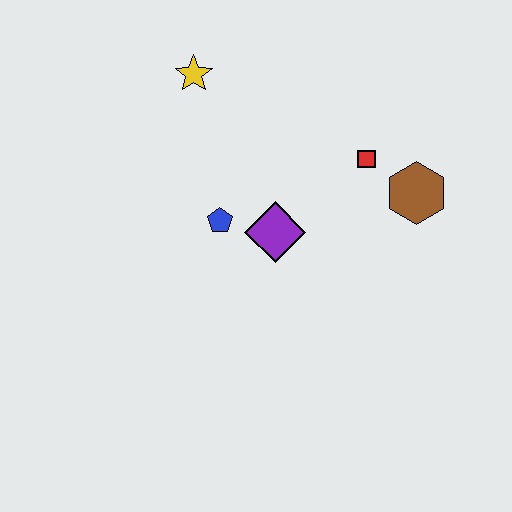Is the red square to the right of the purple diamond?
Yes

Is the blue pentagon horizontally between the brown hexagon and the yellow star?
Yes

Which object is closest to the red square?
The brown hexagon is closest to the red square.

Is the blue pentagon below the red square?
Yes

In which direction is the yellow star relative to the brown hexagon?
The yellow star is to the left of the brown hexagon.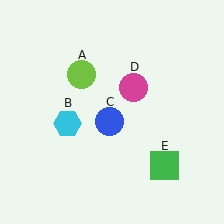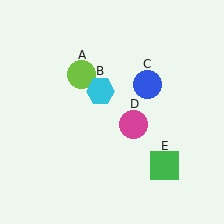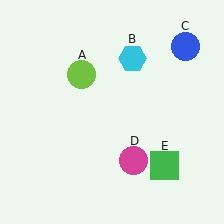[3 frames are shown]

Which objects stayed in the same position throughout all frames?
Lime circle (object A) and green square (object E) remained stationary.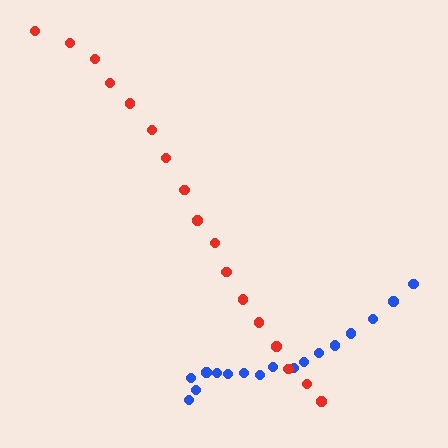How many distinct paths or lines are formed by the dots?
There are 2 distinct paths.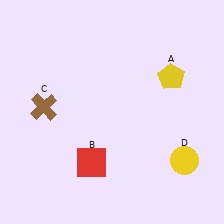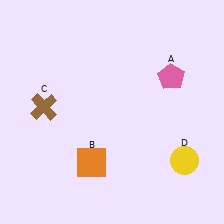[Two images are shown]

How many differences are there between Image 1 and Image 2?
There are 2 differences between the two images.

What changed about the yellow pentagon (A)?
In Image 1, A is yellow. In Image 2, it changed to pink.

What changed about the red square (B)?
In Image 1, B is red. In Image 2, it changed to orange.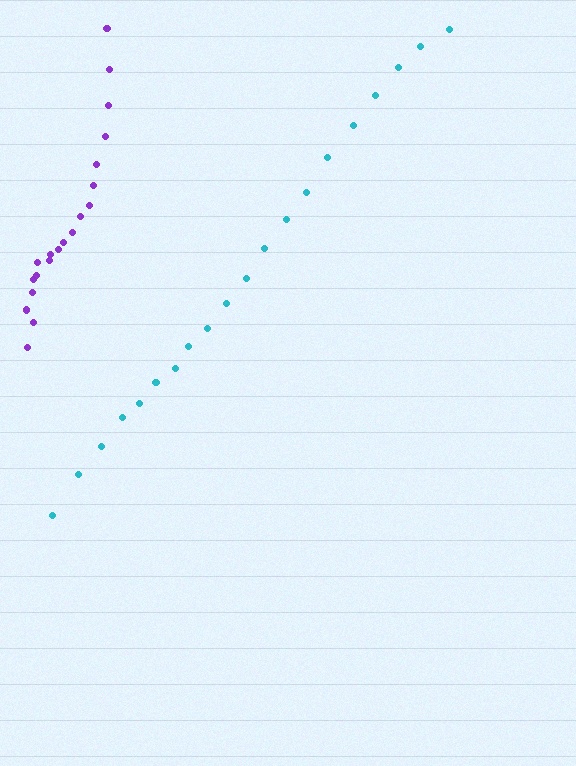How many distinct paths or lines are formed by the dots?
There are 2 distinct paths.